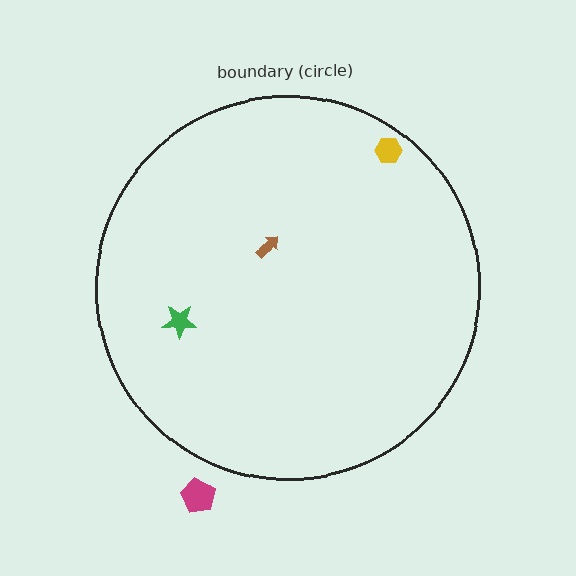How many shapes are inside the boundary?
3 inside, 1 outside.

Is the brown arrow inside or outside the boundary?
Inside.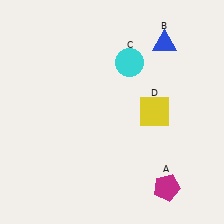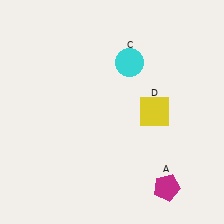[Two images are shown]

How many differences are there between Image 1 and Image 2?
There is 1 difference between the two images.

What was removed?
The blue triangle (B) was removed in Image 2.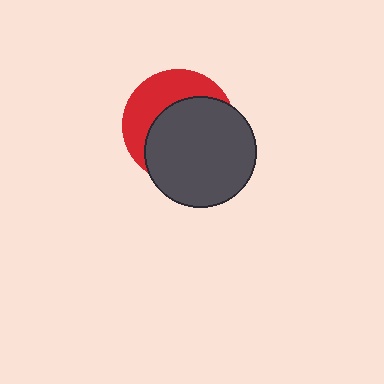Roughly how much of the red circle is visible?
A small part of it is visible (roughly 39%).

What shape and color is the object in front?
The object in front is a dark gray circle.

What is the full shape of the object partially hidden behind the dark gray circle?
The partially hidden object is a red circle.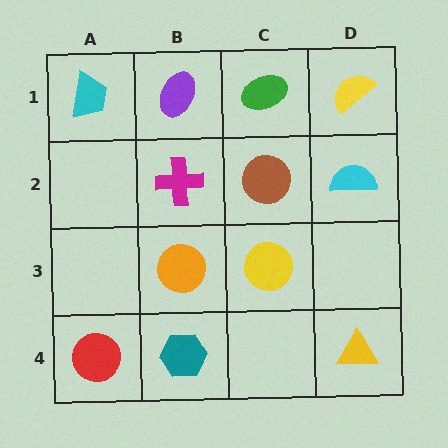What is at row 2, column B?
A magenta cross.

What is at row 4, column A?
A red circle.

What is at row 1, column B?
A purple ellipse.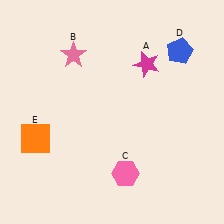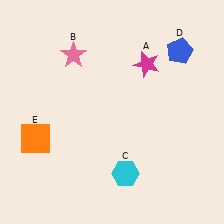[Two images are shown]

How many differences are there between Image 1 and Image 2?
There is 1 difference between the two images.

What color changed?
The hexagon (C) changed from pink in Image 1 to cyan in Image 2.